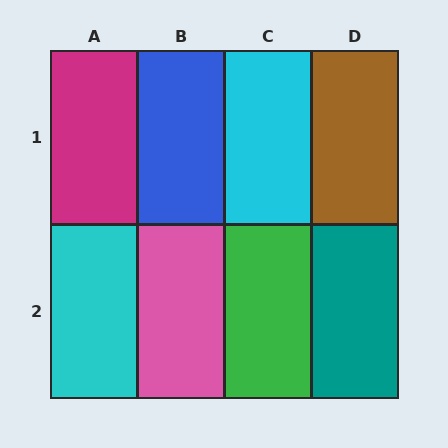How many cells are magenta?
1 cell is magenta.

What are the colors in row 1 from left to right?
Magenta, blue, cyan, brown.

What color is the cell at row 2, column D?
Teal.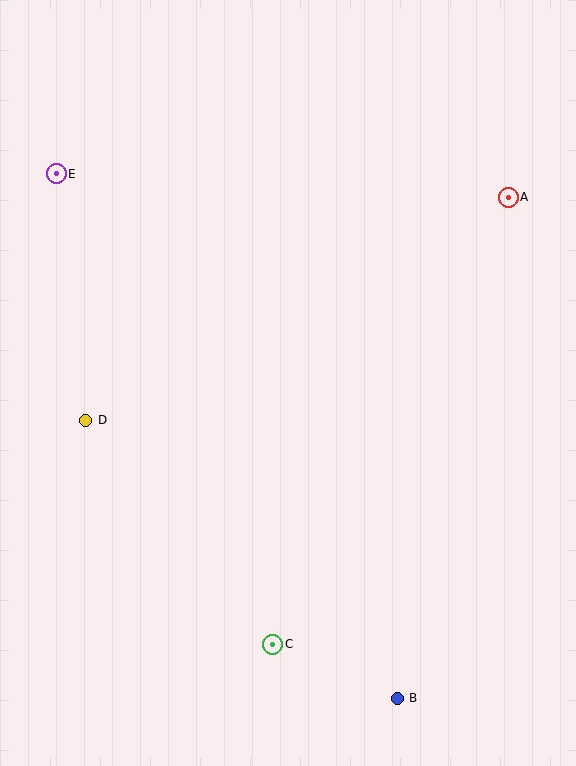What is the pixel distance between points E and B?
The distance between E and B is 626 pixels.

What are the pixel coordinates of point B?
Point B is at (397, 698).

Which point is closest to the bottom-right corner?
Point B is closest to the bottom-right corner.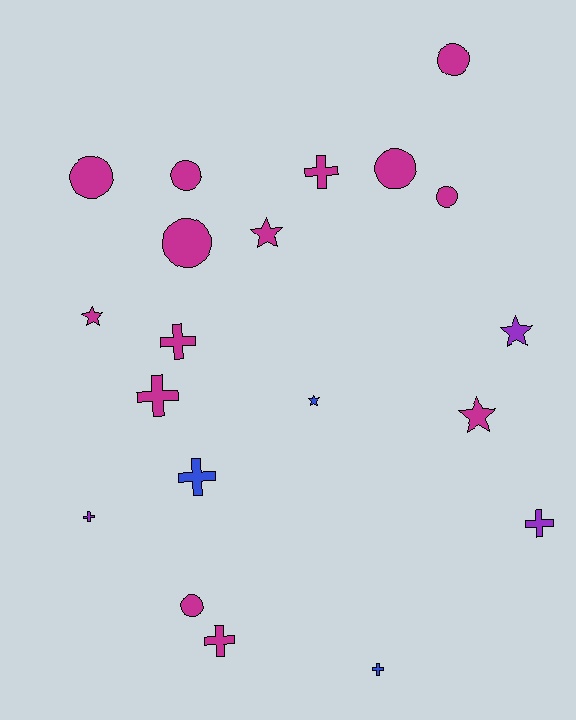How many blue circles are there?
There are no blue circles.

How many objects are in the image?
There are 20 objects.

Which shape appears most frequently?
Cross, with 8 objects.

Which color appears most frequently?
Magenta, with 14 objects.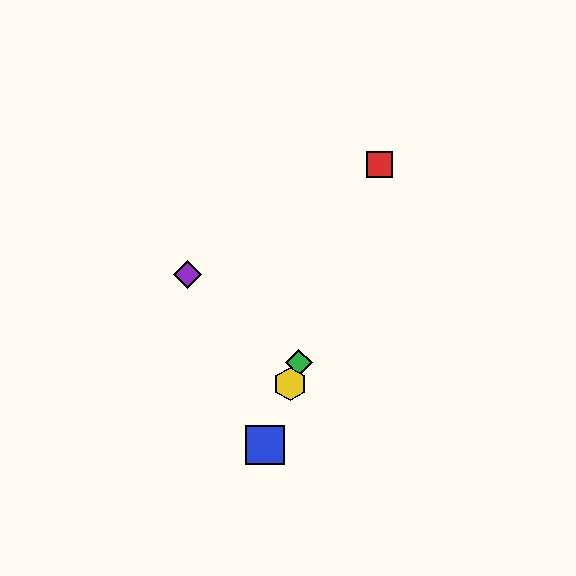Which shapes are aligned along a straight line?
The red square, the blue square, the green diamond, the yellow hexagon are aligned along a straight line.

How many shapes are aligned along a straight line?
4 shapes (the red square, the blue square, the green diamond, the yellow hexagon) are aligned along a straight line.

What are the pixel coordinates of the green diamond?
The green diamond is at (299, 363).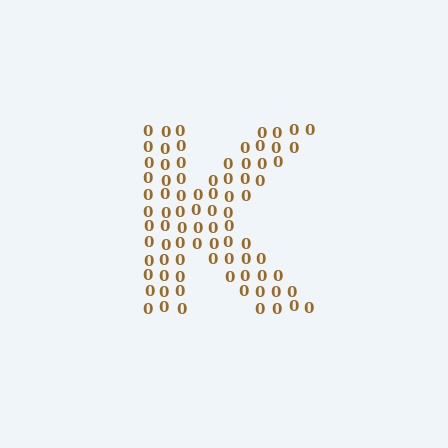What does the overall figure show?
The overall figure shows the letter K.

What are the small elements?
The small elements are digit 0's.